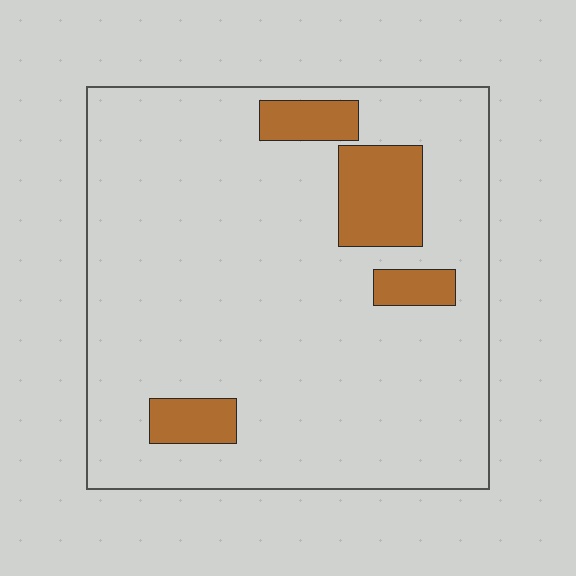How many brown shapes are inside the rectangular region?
4.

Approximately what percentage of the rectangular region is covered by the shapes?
Approximately 10%.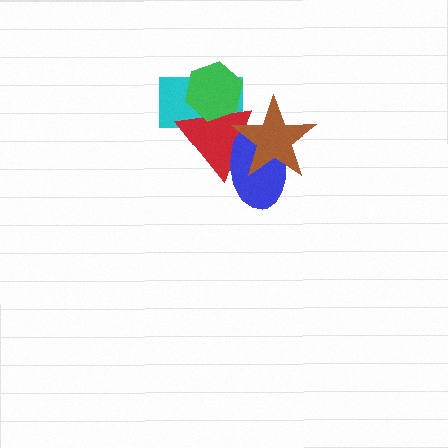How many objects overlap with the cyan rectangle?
2 objects overlap with the cyan rectangle.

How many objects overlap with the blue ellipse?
2 objects overlap with the blue ellipse.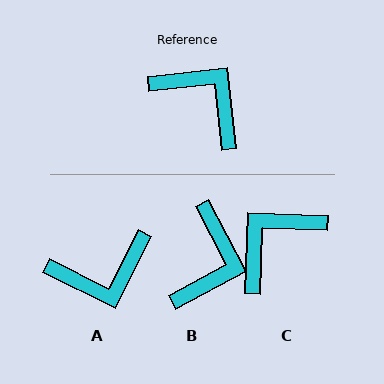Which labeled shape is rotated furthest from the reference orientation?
A, about 123 degrees away.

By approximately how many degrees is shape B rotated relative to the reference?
Approximately 68 degrees clockwise.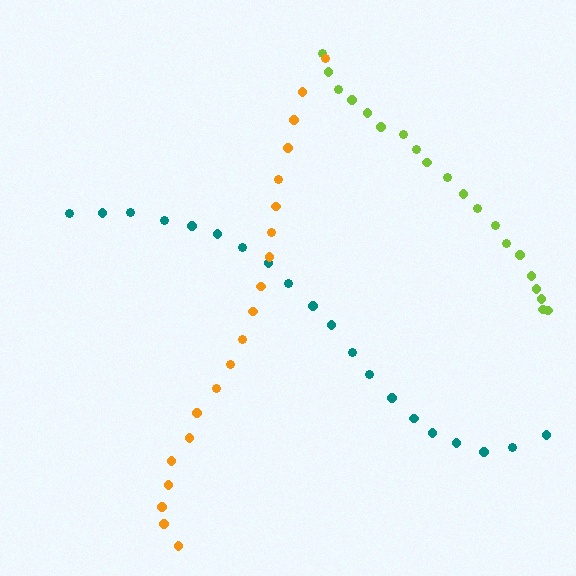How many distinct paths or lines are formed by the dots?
There are 3 distinct paths.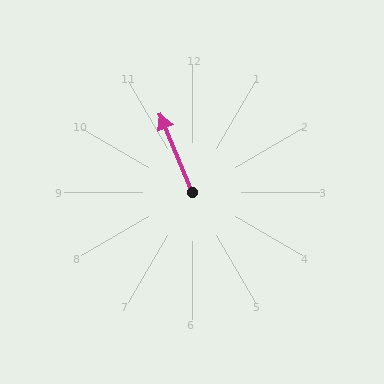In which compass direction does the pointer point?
North.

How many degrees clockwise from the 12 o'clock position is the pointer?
Approximately 338 degrees.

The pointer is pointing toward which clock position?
Roughly 11 o'clock.